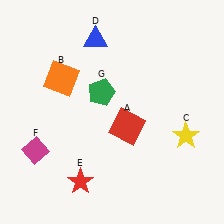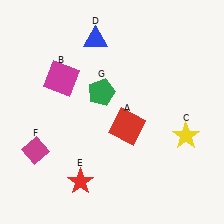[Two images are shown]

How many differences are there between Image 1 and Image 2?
There is 1 difference between the two images.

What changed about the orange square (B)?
In Image 1, B is orange. In Image 2, it changed to magenta.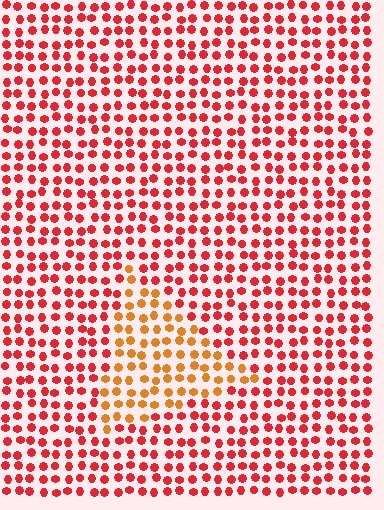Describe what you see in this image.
The image is filled with small red elements in a uniform arrangement. A triangle-shaped region is visible where the elements are tinted to a slightly different hue, forming a subtle color boundary.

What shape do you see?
I see a triangle.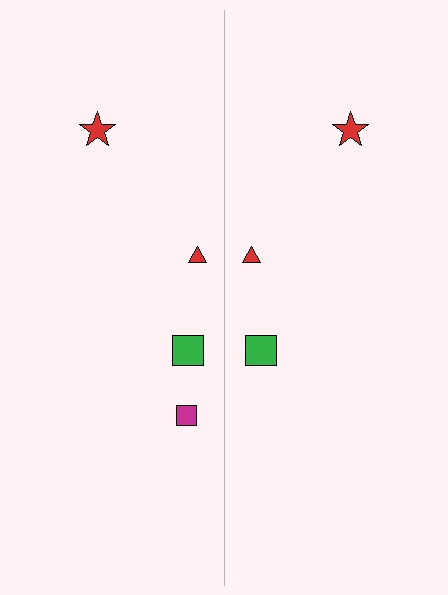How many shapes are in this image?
There are 7 shapes in this image.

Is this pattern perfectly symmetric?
No, the pattern is not perfectly symmetric. A magenta square is missing from the right side.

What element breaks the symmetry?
A magenta square is missing from the right side.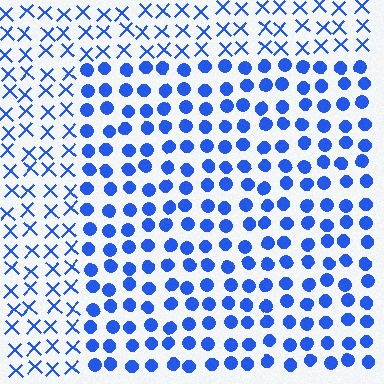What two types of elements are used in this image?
The image uses circles inside the rectangle region and X marks outside it.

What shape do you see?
I see a rectangle.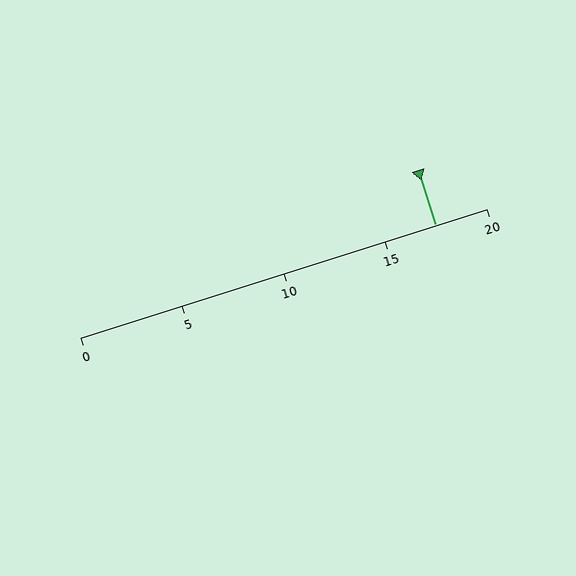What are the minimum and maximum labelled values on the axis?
The axis runs from 0 to 20.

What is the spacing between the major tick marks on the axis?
The major ticks are spaced 5 apart.